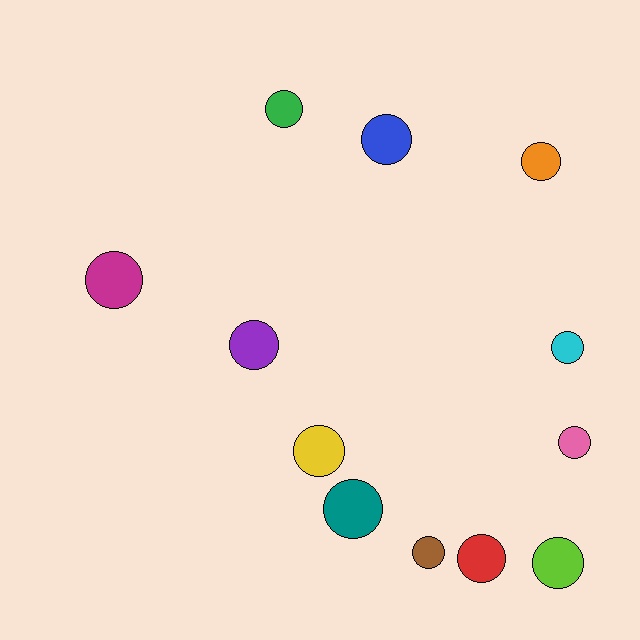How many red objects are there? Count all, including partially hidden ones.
There is 1 red object.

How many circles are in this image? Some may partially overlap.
There are 12 circles.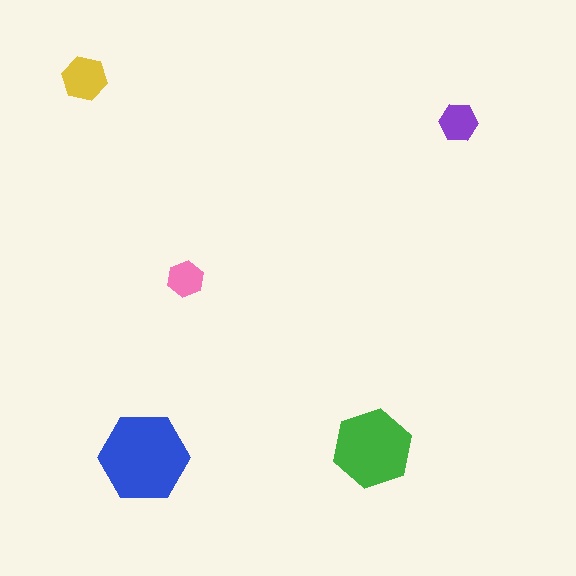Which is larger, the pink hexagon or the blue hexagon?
The blue one.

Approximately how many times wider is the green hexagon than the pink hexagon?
About 2 times wider.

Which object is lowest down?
The blue hexagon is bottommost.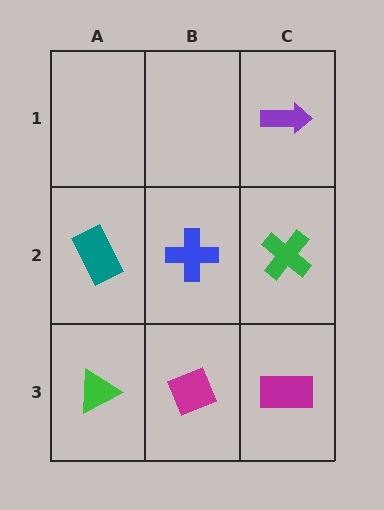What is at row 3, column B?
A magenta diamond.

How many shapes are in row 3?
3 shapes.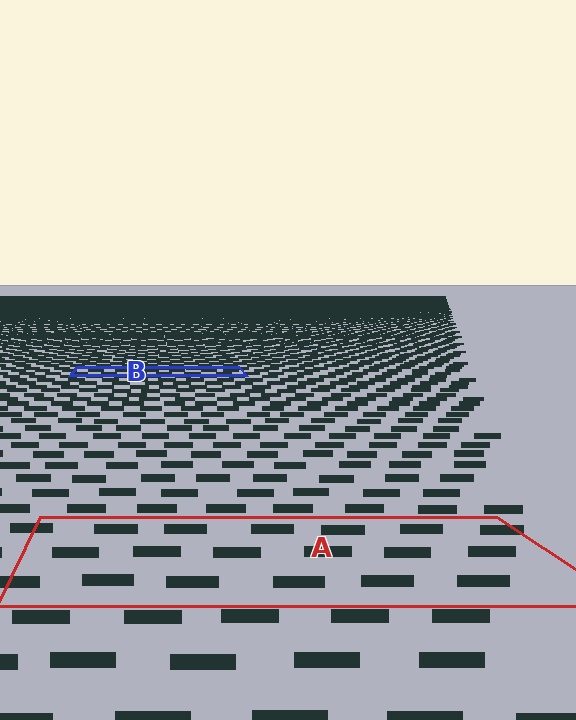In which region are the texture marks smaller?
The texture marks are smaller in region B, because it is farther away.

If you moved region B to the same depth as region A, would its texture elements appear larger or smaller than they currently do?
They would appear larger. At a closer depth, the same texture elements are projected at a bigger on-screen size.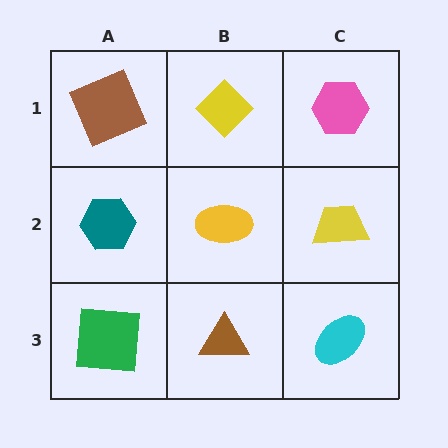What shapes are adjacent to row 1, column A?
A teal hexagon (row 2, column A), a yellow diamond (row 1, column B).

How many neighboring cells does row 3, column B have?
3.